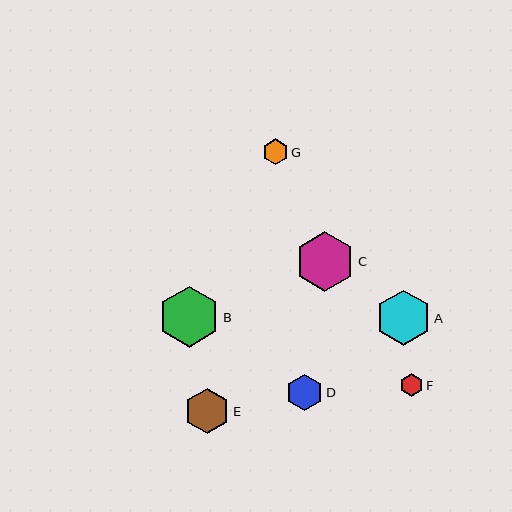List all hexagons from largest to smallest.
From largest to smallest: B, C, A, E, D, G, F.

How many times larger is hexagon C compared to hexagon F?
Hexagon C is approximately 2.6 times the size of hexagon F.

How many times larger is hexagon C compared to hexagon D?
Hexagon C is approximately 1.7 times the size of hexagon D.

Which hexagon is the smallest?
Hexagon F is the smallest with a size of approximately 23 pixels.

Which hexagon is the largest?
Hexagon B is the largest with a size of approximately 61 pixels.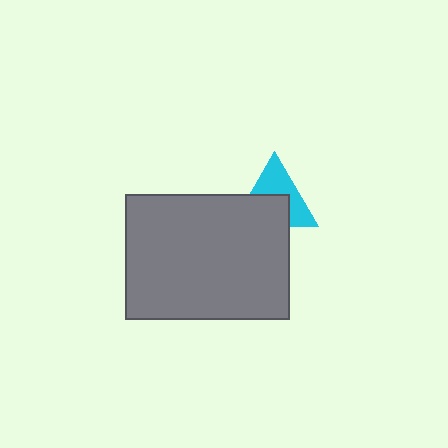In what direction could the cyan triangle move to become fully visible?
The cyan triangle could move up. That would shift it out from behind the gray rectangle entirely.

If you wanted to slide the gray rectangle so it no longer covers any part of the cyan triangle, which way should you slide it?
Slide it down — that is the most direct way to separate the two shapes.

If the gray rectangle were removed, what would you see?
You would see the complete cyan triangle.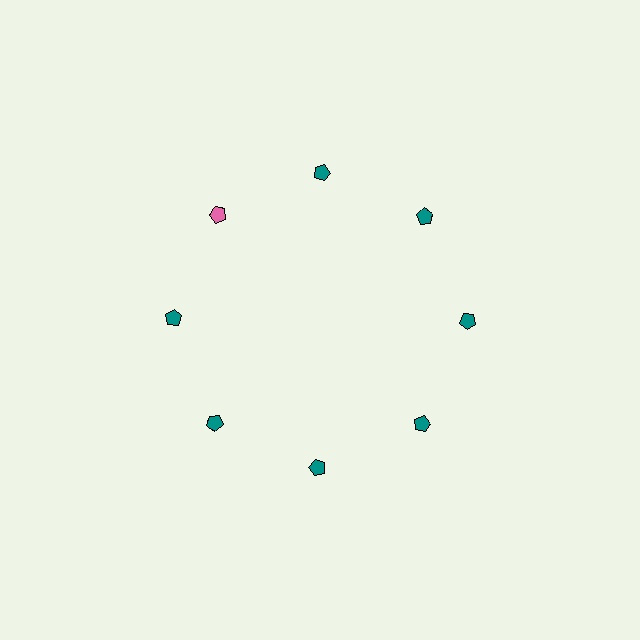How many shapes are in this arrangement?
There are 8 shapes arranged in a ring pattern.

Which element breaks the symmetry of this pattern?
The pink pentagon at roughly the 10 o'clock position breaks the symmetry. All other shapes are teal pentagons.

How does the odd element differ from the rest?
It has a different color: pink instead of teal.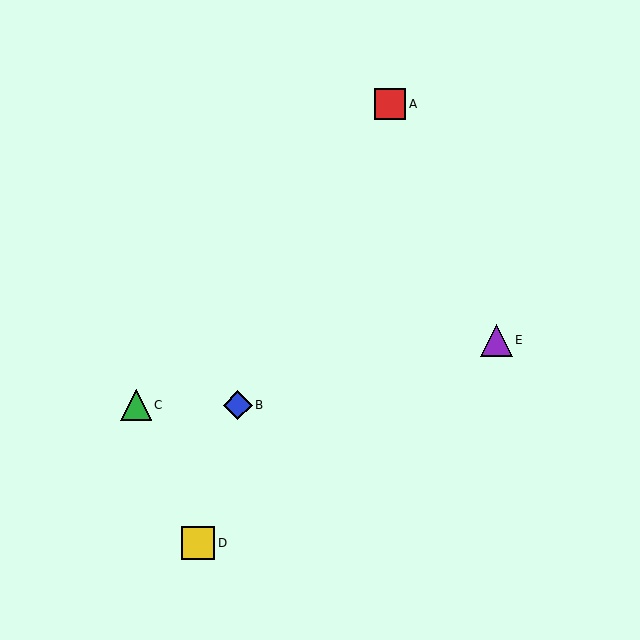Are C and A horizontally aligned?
No, C is at y≈405 and A is at y≈104.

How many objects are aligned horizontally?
2 objects (B, C) are aligned horizontally.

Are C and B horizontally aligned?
Yes, both are at y≈405.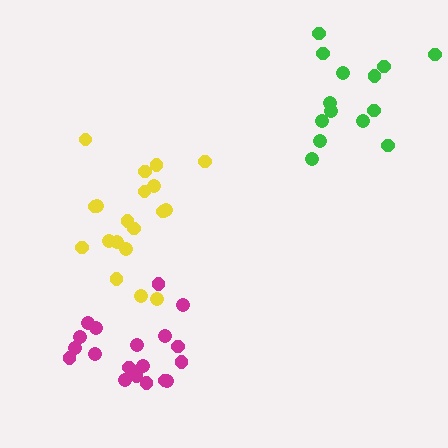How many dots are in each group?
Group 1: 19 dots, Group 2: 14 dots, Group 3: 20 dots (53 total).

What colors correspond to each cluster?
The clusters are colored: yellow, green, magenta.